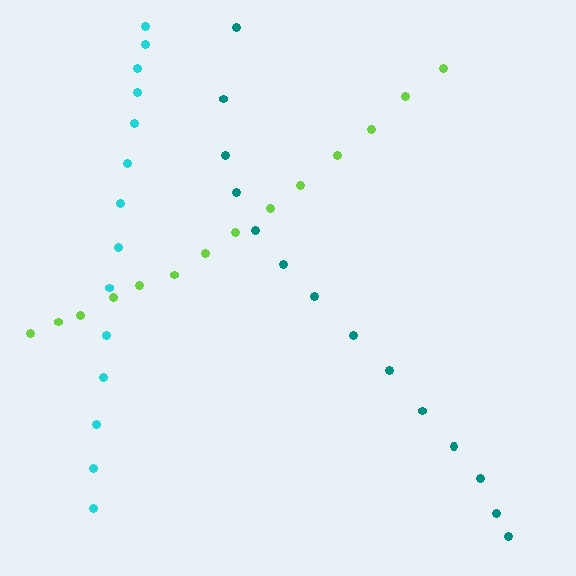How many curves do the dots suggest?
There are 3 distinct paths.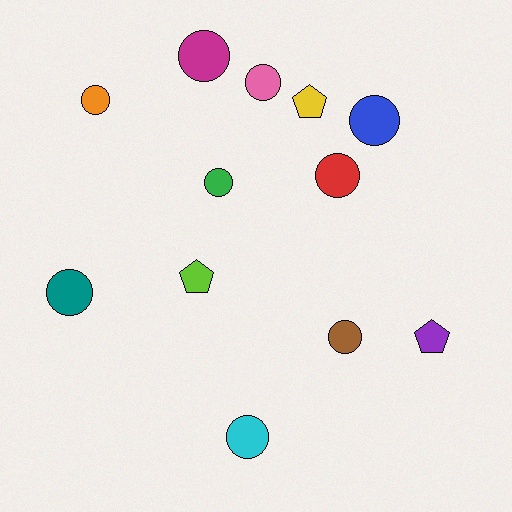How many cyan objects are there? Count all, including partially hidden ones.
There is 1 cyan object.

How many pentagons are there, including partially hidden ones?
There are 3 pentagons.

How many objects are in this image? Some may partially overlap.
There are 12 objects.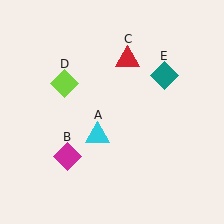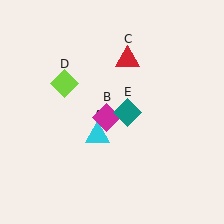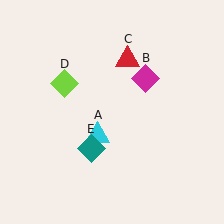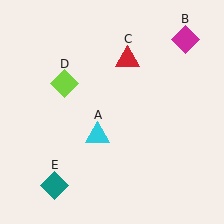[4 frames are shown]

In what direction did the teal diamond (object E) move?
The teal diamond (object E) moved down and to the left.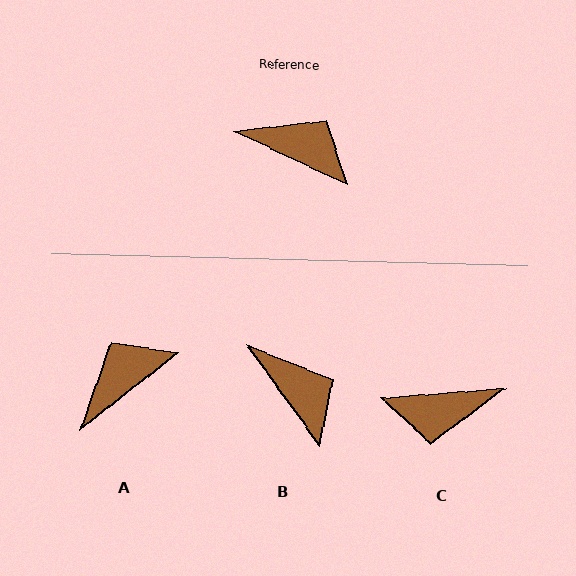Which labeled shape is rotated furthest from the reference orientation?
C, about 150 degrees away.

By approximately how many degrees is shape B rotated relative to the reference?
Approximately 29 degrees clockwise.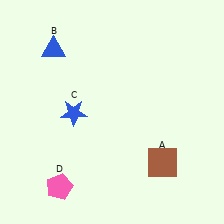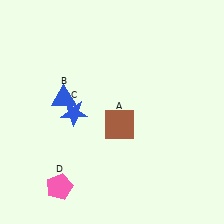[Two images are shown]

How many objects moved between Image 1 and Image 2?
2 objects moved between the two images.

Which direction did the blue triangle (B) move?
The blue triangle (B) moved down.